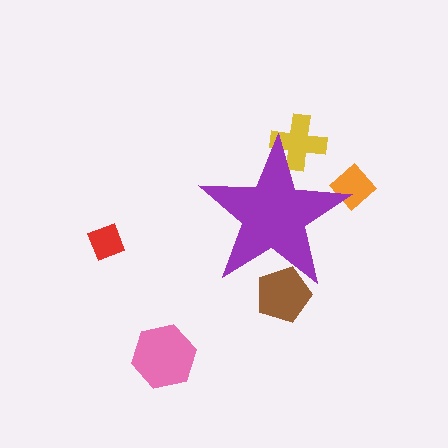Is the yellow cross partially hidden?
Yes, the yellow cross is partially hidden behind the purple star.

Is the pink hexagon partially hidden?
No, the pink hexagon is fully visible.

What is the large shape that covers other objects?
A purple star.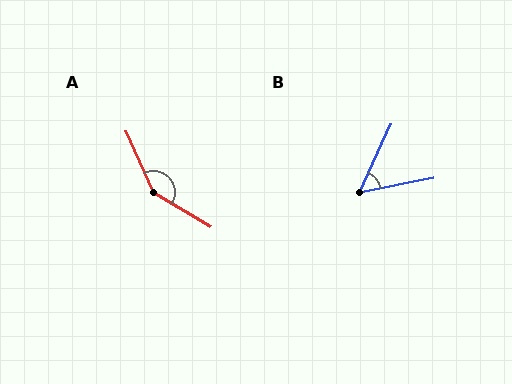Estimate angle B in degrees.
Approximately 54 degrees.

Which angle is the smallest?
B, at approximately 54 degrees.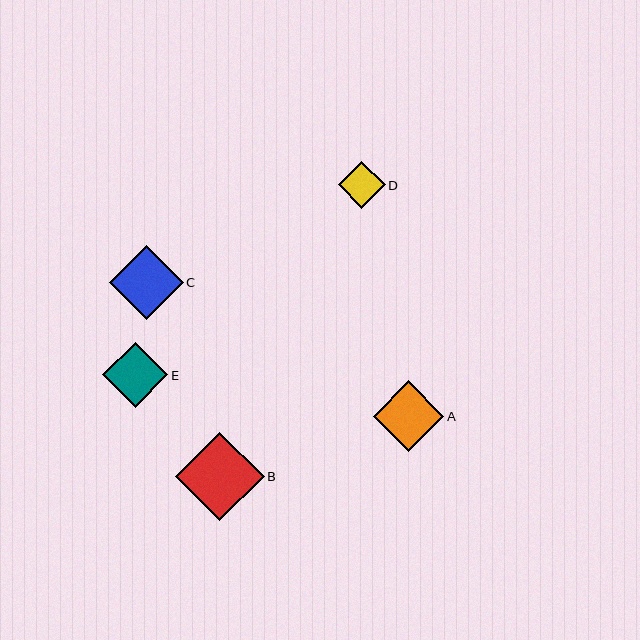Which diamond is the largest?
Diamond B is the largest with a size of approximately 88 pixels.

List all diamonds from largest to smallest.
From largest to smallest: B, C, A, E, D.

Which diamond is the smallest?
Diamond D is the smallest with a size of approximately 47 pixels.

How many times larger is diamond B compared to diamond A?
Diamond B is approximately 1.3 times the size of diamond A.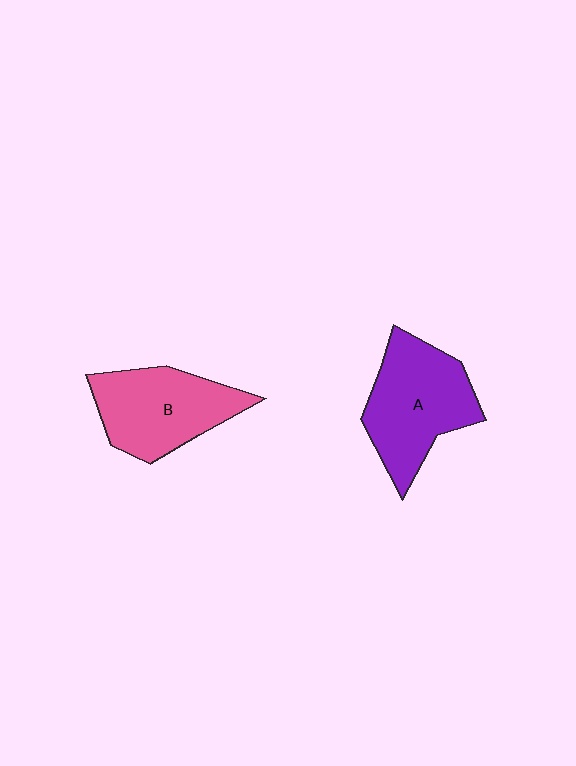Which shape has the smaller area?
Shape B (pink).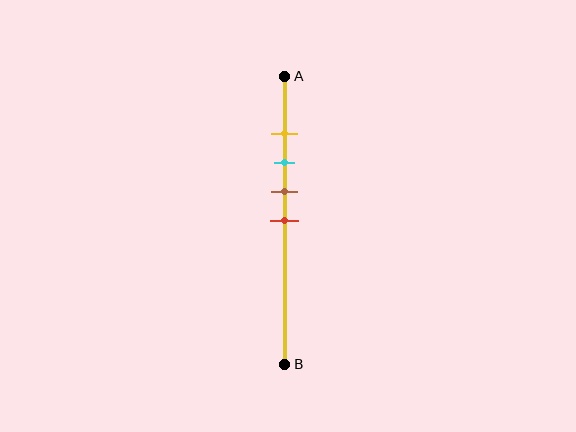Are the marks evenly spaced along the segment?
Yes, the marks are approximately evenly spaced.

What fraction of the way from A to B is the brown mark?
The brown mark is approximately 40% (0.4) of the way from A to B.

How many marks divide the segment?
There are 4 marks dividing the segment.